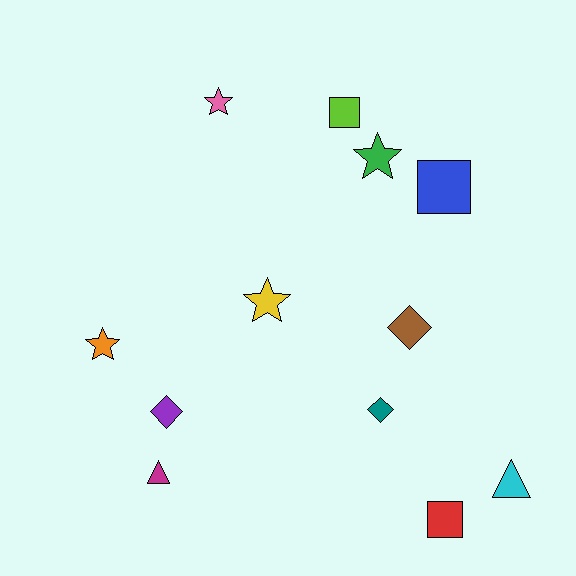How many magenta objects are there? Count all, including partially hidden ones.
There is 1 magenta object.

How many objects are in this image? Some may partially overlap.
There are 12 objects.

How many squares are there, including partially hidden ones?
There are 3 squares.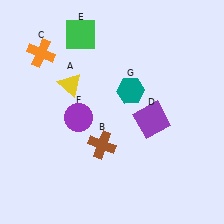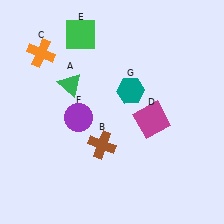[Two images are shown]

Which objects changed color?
A changed from yellow to green. D changed from purple to magenta.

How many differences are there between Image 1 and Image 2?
There are 2 differences between the two images.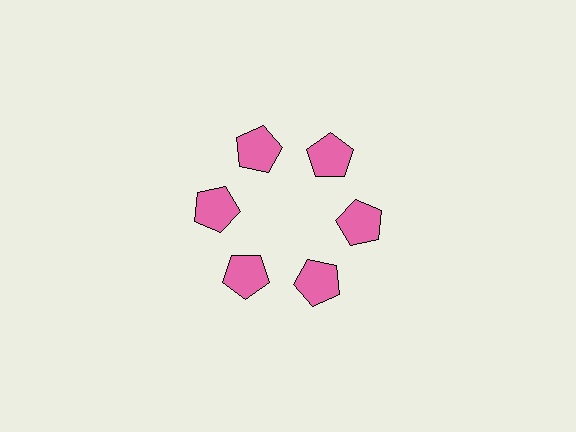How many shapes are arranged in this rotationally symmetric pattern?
There are 6 shapes, arranged in 6 groups of 1.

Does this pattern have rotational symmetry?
Yes, this pattern has 6-fold rotational symmetry. It looks the same after rotating 60 degrees around the center.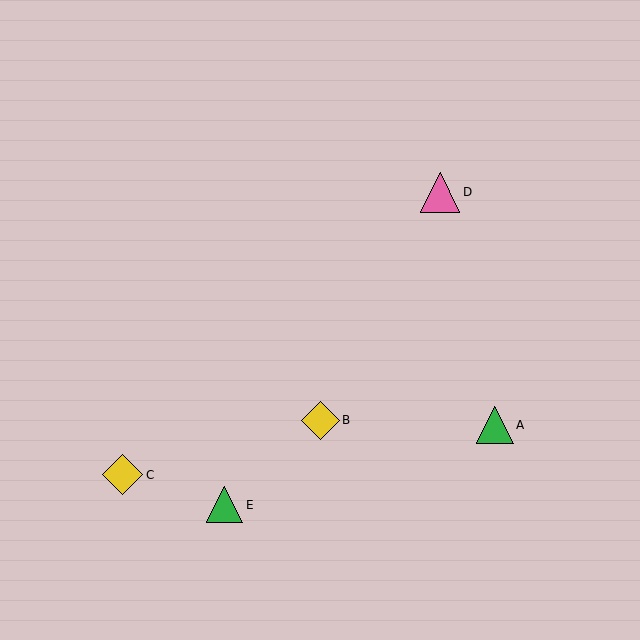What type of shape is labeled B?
Shape B is a yellow diamond.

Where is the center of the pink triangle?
The center of the pink triangle is at (440, 192).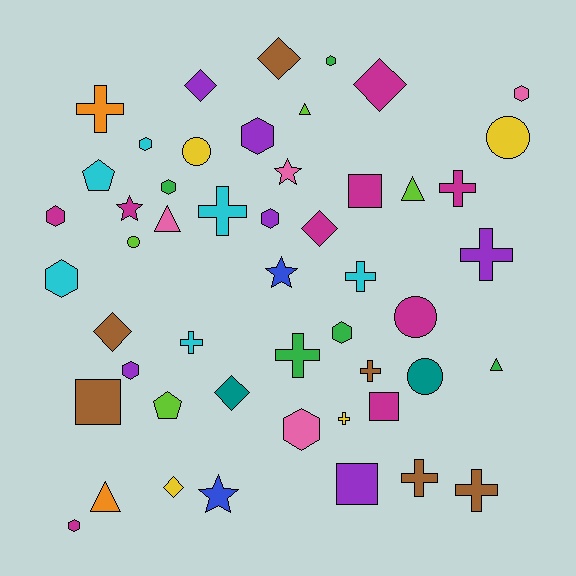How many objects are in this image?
There are 50 objects.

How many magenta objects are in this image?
There are 9 magenta objects.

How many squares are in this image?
There are 4 squares.